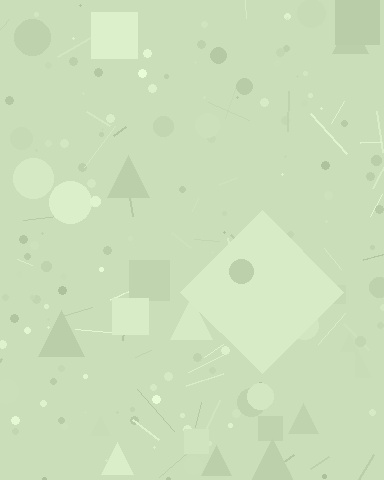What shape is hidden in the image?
A diamond is hidden in the image.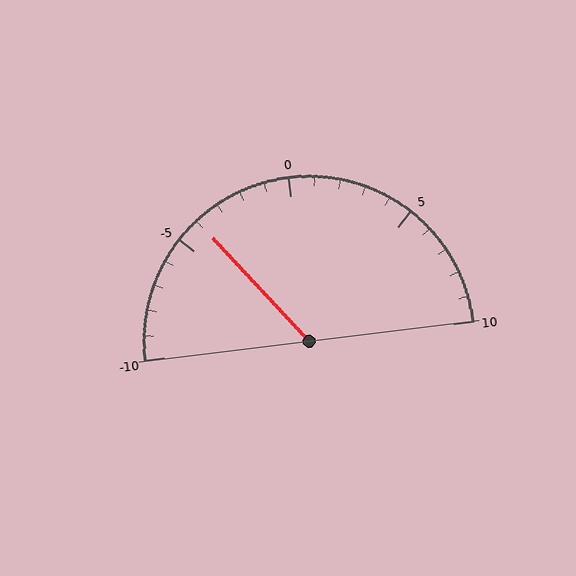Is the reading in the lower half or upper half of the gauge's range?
The reading is in the lower half of the range (-10 to 10).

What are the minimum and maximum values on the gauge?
The gauge ranges from -10 to 10.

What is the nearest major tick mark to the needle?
The nearest major tick mark is -5.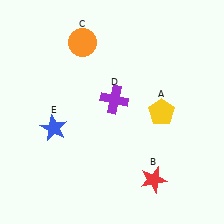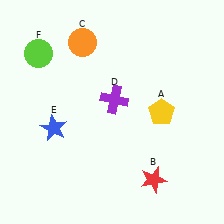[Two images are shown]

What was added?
A lime circle (F) was added in Image 2.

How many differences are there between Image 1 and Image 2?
There is 1 difference between the two images.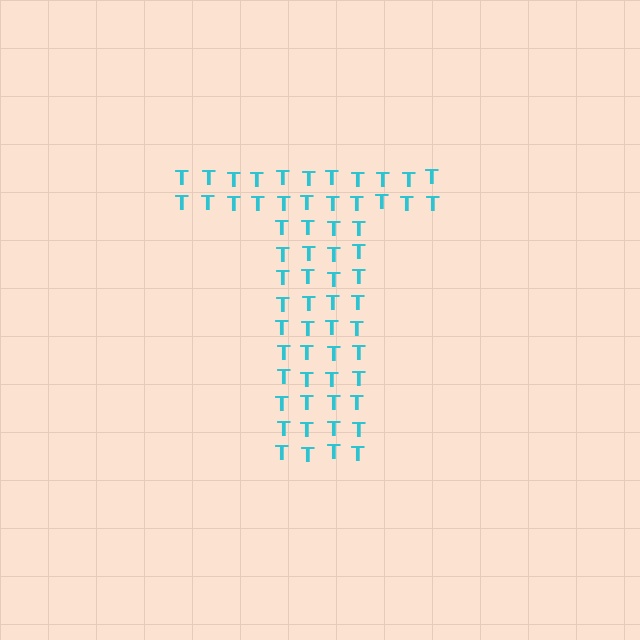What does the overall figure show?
The overall figure shows the letter T.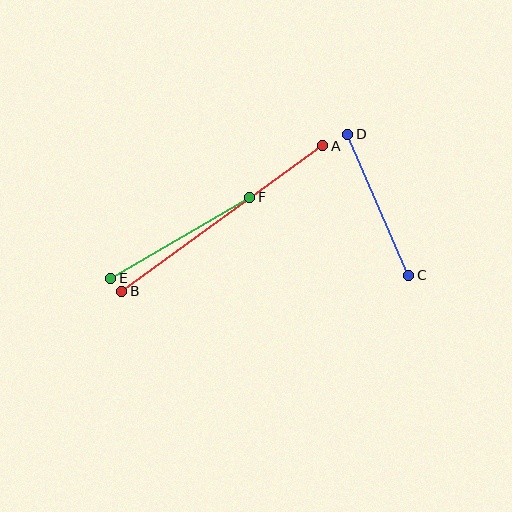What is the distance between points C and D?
The distance is approximately 154 pixels.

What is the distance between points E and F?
The distance is approximately 161 pixels.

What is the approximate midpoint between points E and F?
The midpoint is at approximately (180, 238) pixels.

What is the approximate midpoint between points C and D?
The midpoint is at approximately (378, 205) pixels.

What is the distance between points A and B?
The distance is approximately 248 pixels.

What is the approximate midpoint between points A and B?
The midpoint is at approximately (222, 219) pixels.